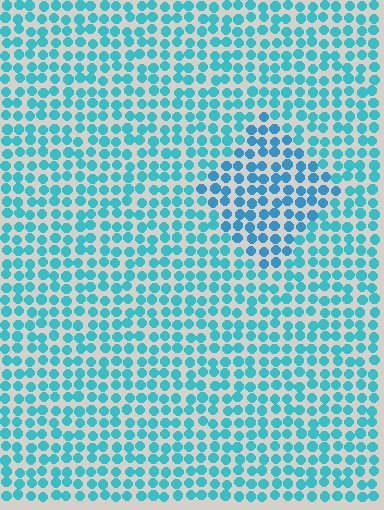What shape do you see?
I see a diamond.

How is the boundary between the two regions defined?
The boundary is defined purely by a slight shift in hue (about 18 degrees). Spacing, size, and orientation are identical on both sides.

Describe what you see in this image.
The image is filled with small cyan elements in a uniform arrangement. A diamond-shaped region is visible where the elements are tinted to a slightly different hue, forming a subtle color boundary.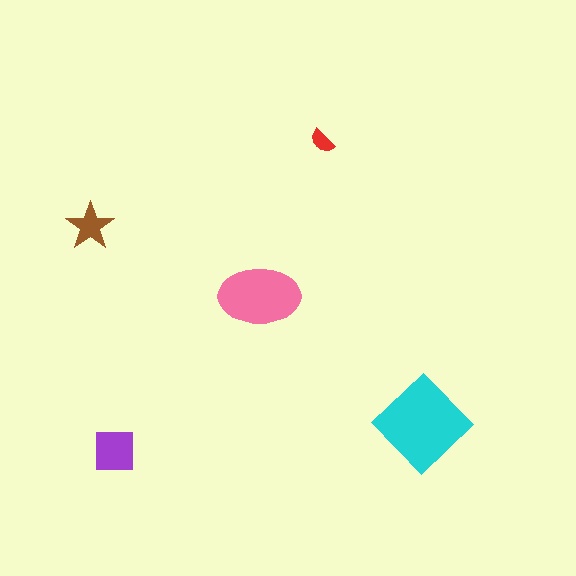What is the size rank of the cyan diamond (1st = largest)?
1st.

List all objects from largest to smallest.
The cyan diamond, the pink ellipse, the purple square, the brown star, the red semicircle.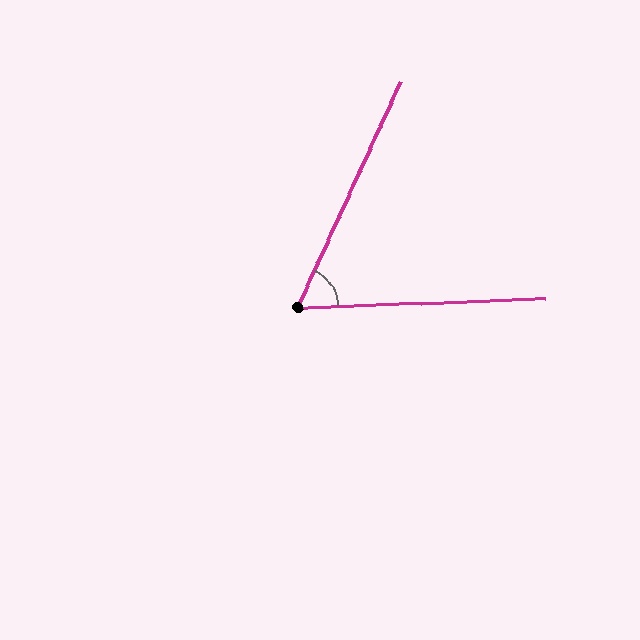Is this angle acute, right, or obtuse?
It is acute.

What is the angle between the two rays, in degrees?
Approximately 63 degrees.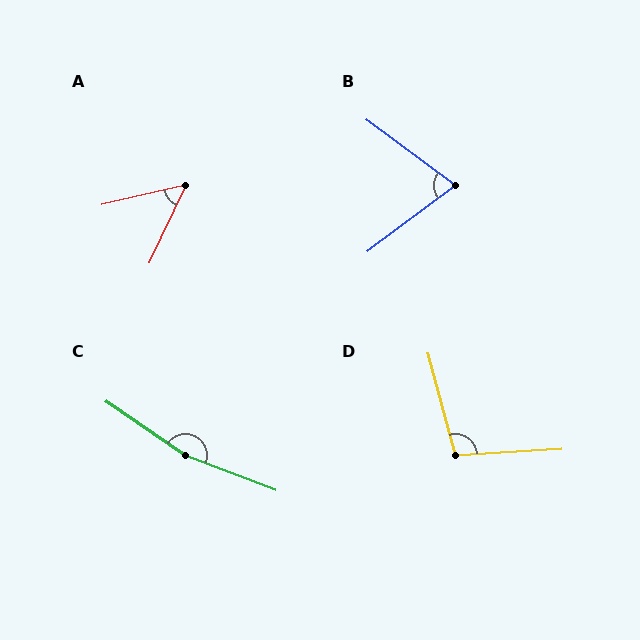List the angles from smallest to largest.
A (52°), B (73°), D (102°), C (166°).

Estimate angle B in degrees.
Approximately 73 degrees.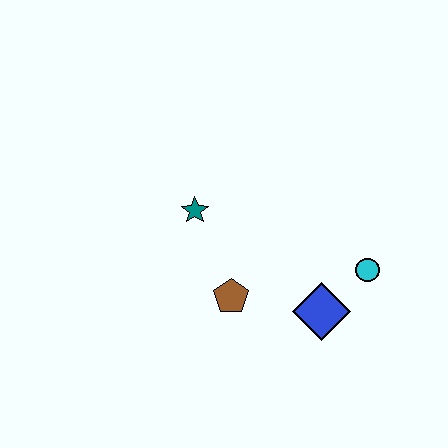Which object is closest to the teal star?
The brown pentagon is closest to the teal star.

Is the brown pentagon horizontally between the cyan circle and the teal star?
Yes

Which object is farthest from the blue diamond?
The teal star is farthest from the blue diamond.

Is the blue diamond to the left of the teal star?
No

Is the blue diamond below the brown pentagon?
Yes